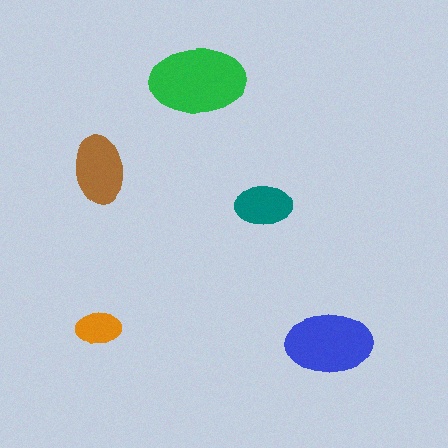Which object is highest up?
The green ellipse is topmost.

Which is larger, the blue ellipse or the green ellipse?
The green one.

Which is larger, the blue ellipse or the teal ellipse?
The blue one.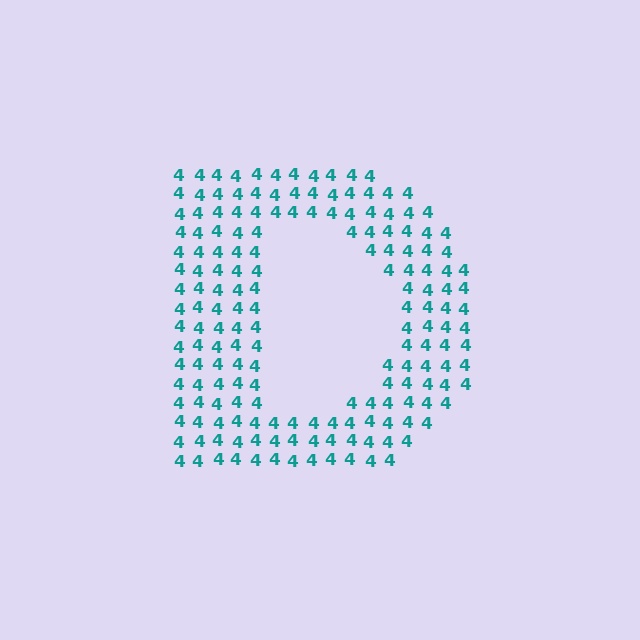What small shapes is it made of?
It is made of small digit 4's.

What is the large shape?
The large shape is the letter D.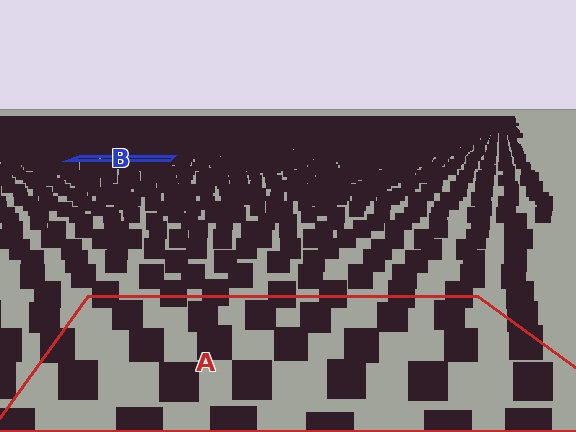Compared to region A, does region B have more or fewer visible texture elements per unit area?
Region B has more texture elements per unit area — they are packed more densely because it is farther away.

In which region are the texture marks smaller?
The texture marks are smaller in region B, because it is farther away.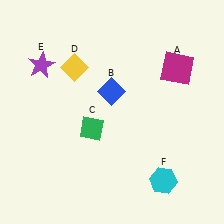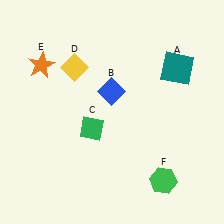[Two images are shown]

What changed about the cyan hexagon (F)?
In Image 1, F is cyan. In Image 2, it changed to green.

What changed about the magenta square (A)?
In Image 1, A is magenta. In Image 2, it changed to teal.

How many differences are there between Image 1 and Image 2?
There are 3 differences between the two images.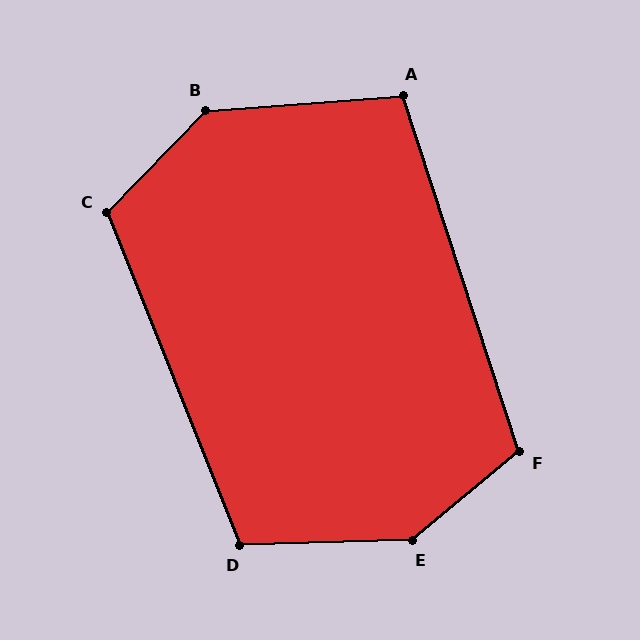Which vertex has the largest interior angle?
E, at approximately 142 degrees.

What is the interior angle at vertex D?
Approximately 110 degrees (obtuse).